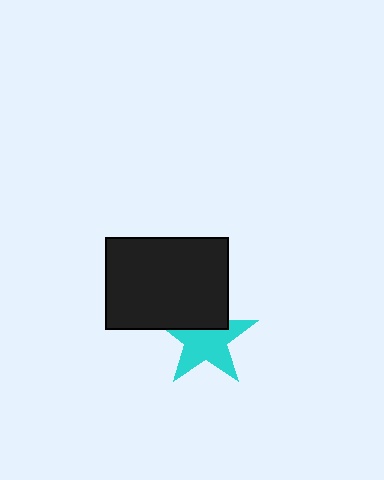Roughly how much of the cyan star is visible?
Most of it is visible (roughly 67%).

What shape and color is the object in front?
The object in front is a black rectangle.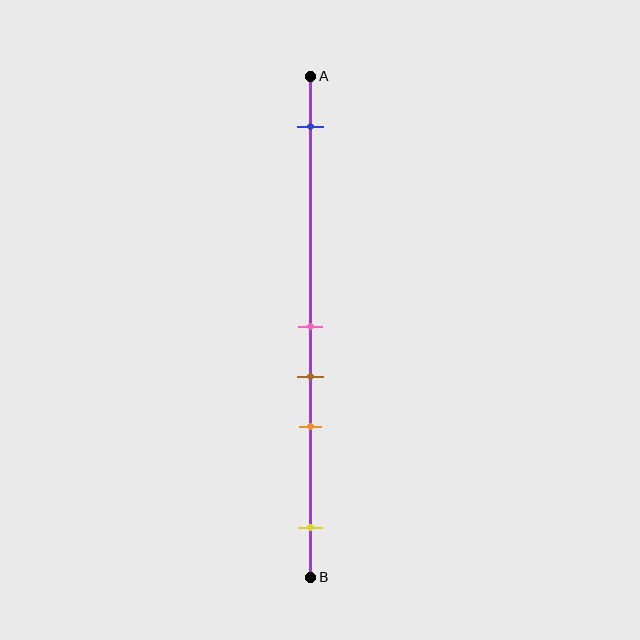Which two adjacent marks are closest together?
The pink and brown marks are the closest adjacent pair.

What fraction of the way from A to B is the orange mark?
The orange mark is approximately 70% (0.7) of the way from A to B.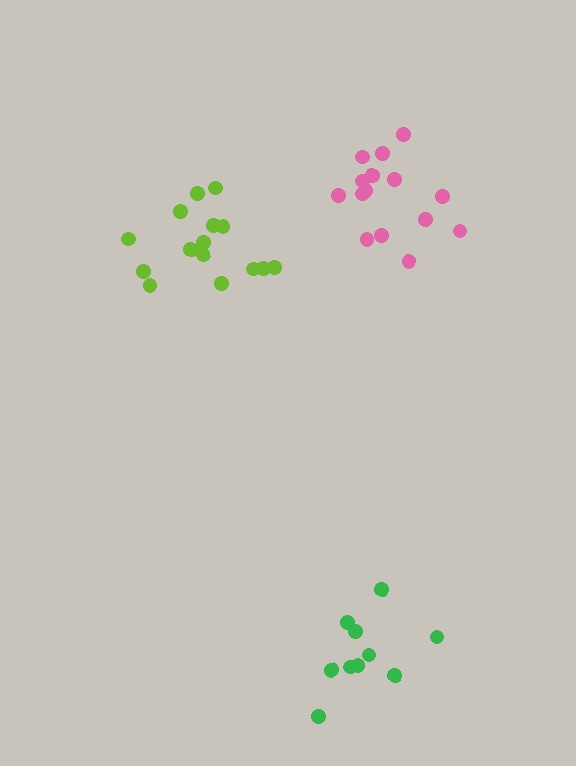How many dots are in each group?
Group 1: 10 dots, Group 2: 15 dots, Group 3: 15 dots (40 total).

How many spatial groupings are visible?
There are 3 spatial groupings.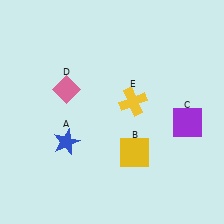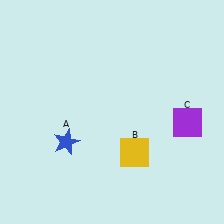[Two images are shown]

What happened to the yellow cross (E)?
The yellow cross (E) was removed in Image 2. It was in the top-right area of Image 1.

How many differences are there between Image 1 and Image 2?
There are 2 differences between the two images.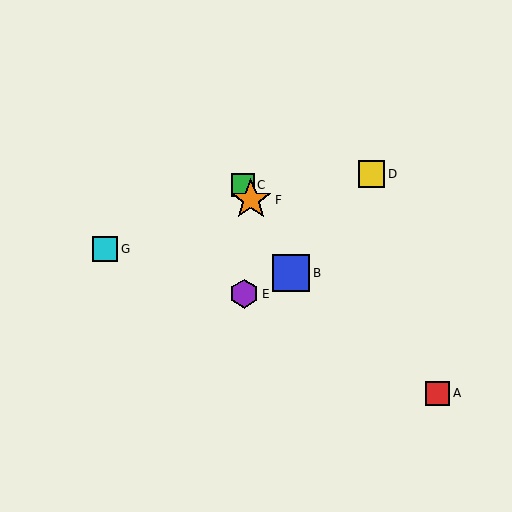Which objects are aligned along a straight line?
Objects B, C, F are aligned along a straight line.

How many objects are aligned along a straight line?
3 objects (B, C, F) are aligned along a straight line.